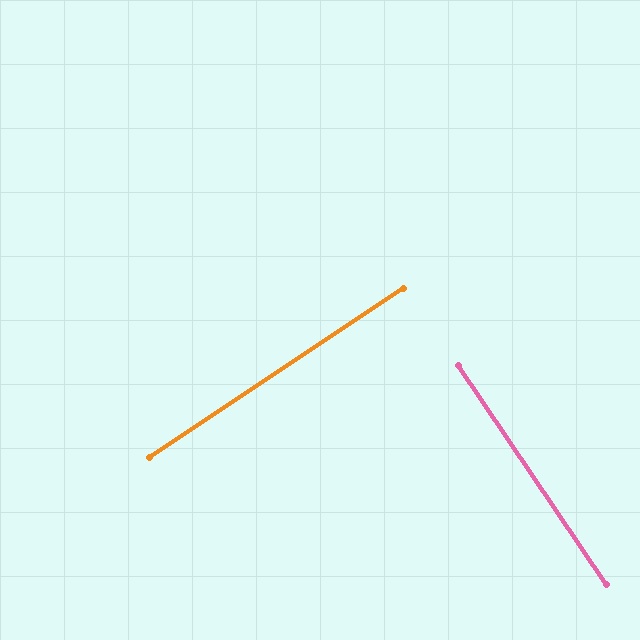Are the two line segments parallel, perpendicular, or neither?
Perpendicular — they meet at approximately 89°.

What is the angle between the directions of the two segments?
Approximately 89 degrees.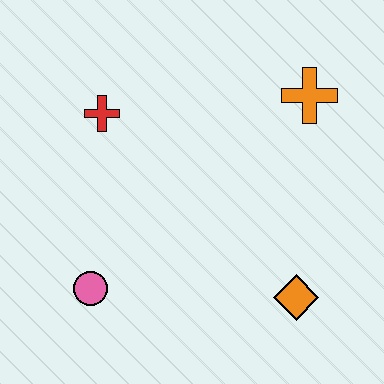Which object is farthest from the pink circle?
The orange cross is farthest from the pink circle.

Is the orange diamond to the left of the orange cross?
Yes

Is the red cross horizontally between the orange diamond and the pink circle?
Yes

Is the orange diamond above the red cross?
No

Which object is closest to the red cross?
The pink circle is closest to the red cross.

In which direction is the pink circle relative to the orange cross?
The pink circle is to the left of the orange cross.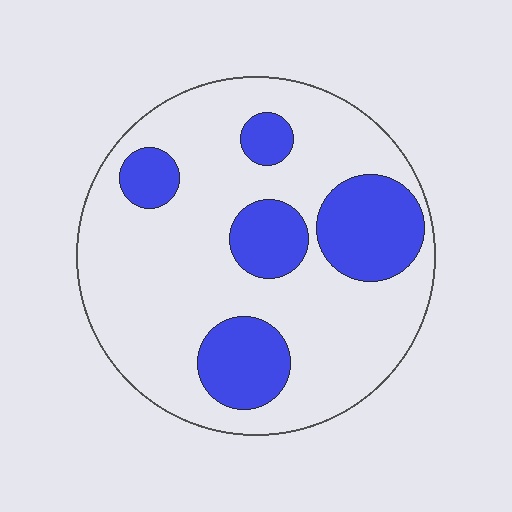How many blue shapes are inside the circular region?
5.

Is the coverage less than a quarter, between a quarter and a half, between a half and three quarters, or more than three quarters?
Between a quarter and a half.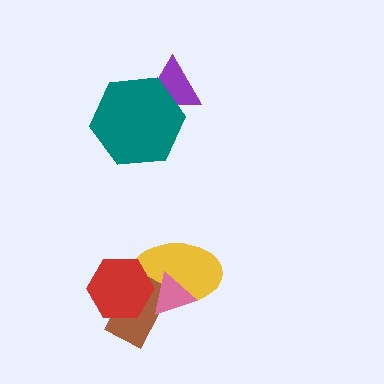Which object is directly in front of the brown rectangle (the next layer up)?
The pink triangle is directly in front of the brown rectangle.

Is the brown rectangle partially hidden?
Yes, it is partially covered by another shape.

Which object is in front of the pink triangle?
The red hexagon is in front of the pink triangle.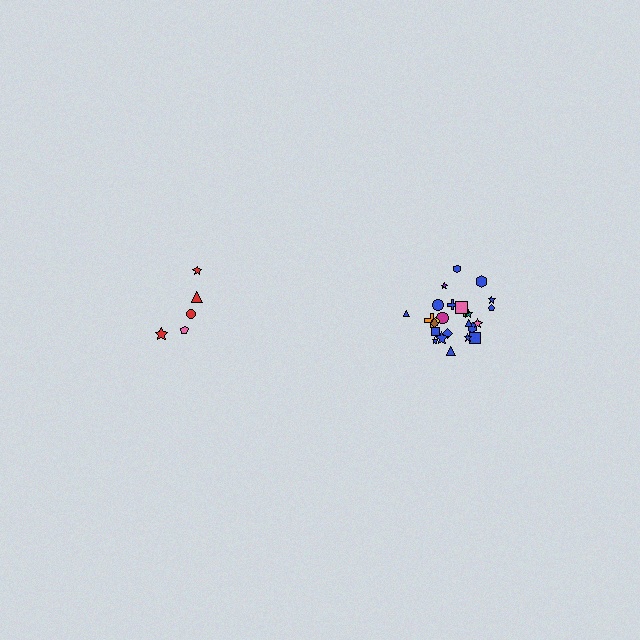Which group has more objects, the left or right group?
The right group.